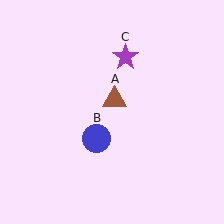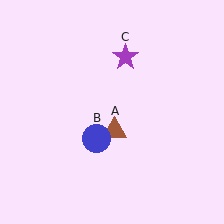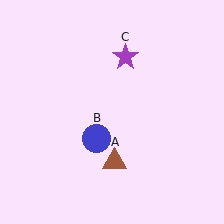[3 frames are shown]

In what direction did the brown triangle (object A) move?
The brown triangle (object A) moved down.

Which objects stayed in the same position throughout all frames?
Blue circle (object B) and purple star (object C) remained stationary.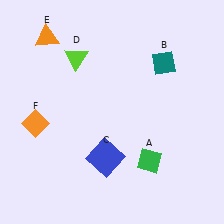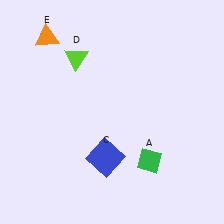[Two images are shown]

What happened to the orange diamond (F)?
The orange diamond (F) was removed in Image 2. It was in the bottom-left area of Image 1.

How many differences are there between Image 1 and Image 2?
There are 2 differences between the two images.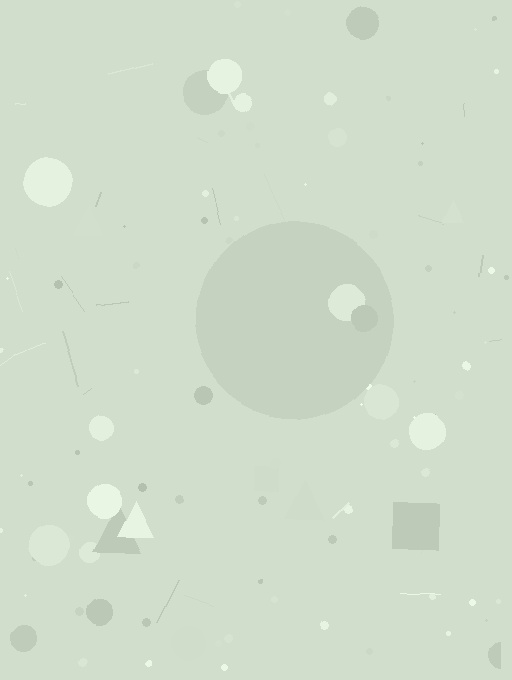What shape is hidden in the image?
A circle is hidden in the image.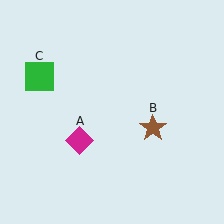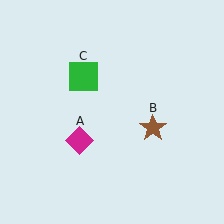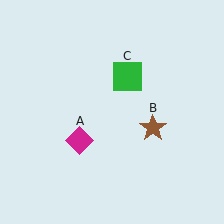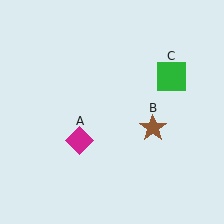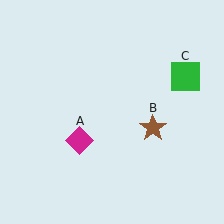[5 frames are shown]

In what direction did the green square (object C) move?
The green square (object C) moved right.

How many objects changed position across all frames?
1 object changed position: green square (object C).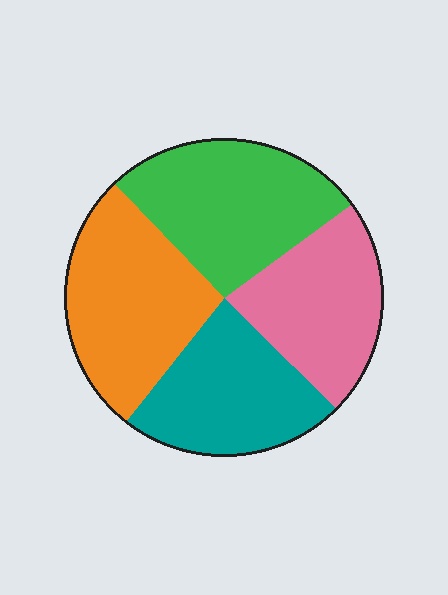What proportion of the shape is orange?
Orange takes up about one quarter (1/4) of the shape.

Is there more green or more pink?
Green.